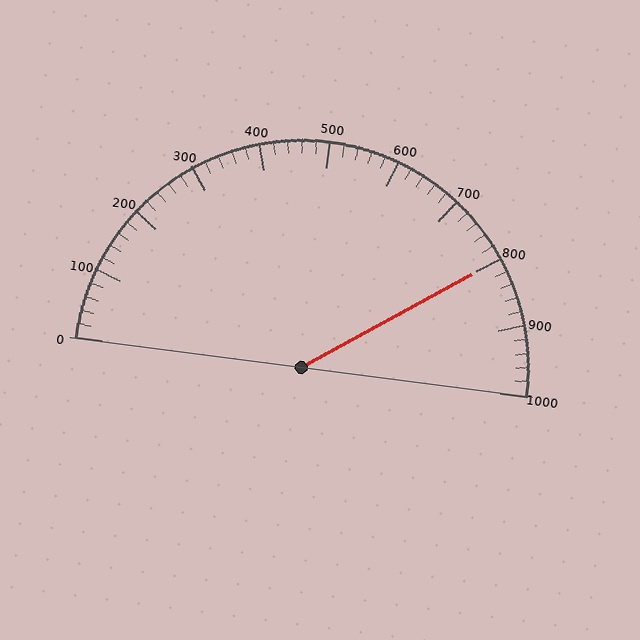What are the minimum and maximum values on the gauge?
The gauge ranges from 0 to 1000.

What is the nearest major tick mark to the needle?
The nearest major tick mark is 800.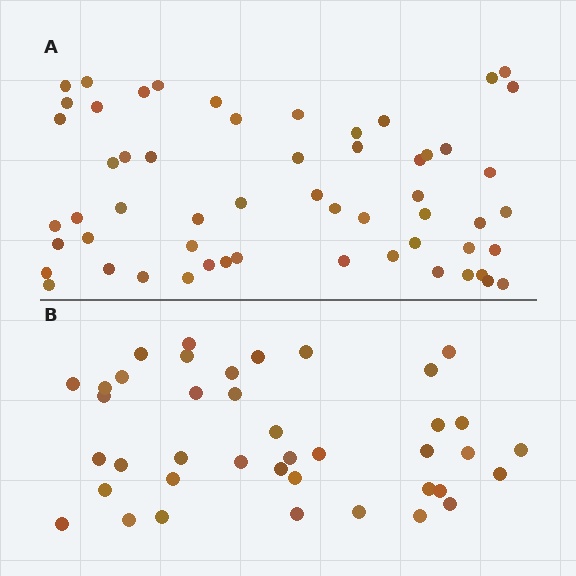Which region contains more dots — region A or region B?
Region A (the top region) has more dots.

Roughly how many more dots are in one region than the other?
Region A has approximately 15 more dots than region B.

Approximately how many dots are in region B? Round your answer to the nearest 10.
About 40 dots.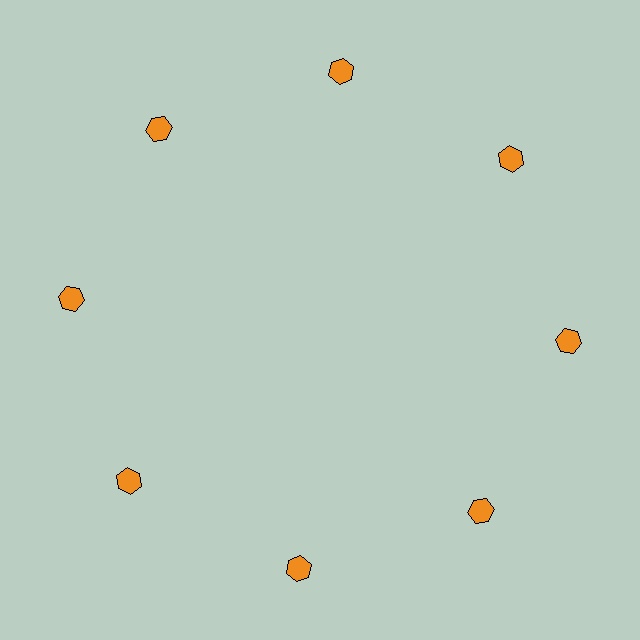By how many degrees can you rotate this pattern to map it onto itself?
The pattern maps onto itself every 45 degrees of rotation.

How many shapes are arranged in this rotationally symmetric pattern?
There are 8 shapes, arranged in 8 groups of 1.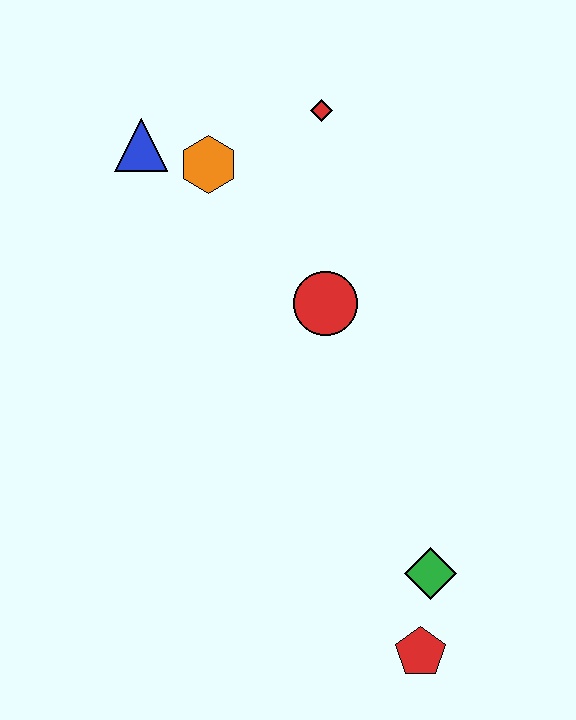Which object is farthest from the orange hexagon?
The red pentagon is farthest from the orange hexagon.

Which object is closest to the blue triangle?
The orange hexagon is closest to the blue triangle.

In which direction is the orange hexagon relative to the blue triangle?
The orange hexagon is to the right of the blue triangle.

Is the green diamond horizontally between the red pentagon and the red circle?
No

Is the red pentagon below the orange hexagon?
Yes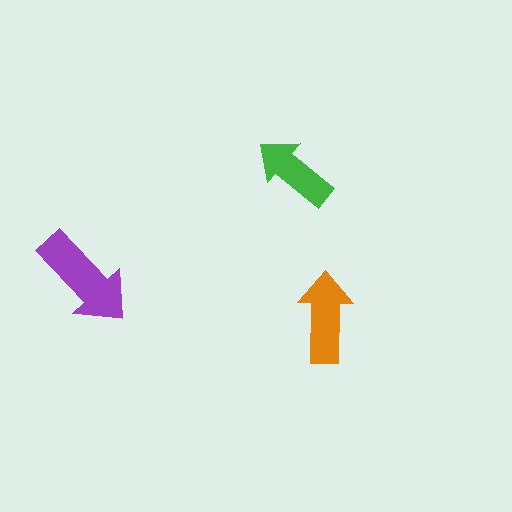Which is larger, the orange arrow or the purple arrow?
The purple one.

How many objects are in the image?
There are 3 objects in the image.